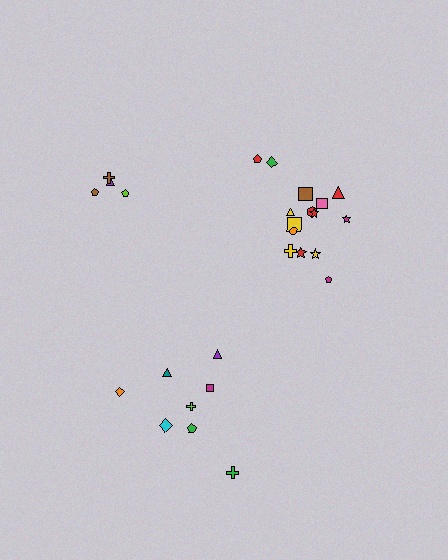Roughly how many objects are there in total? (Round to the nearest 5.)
Roughly 25 objects in total.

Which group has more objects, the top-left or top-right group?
The top-right group.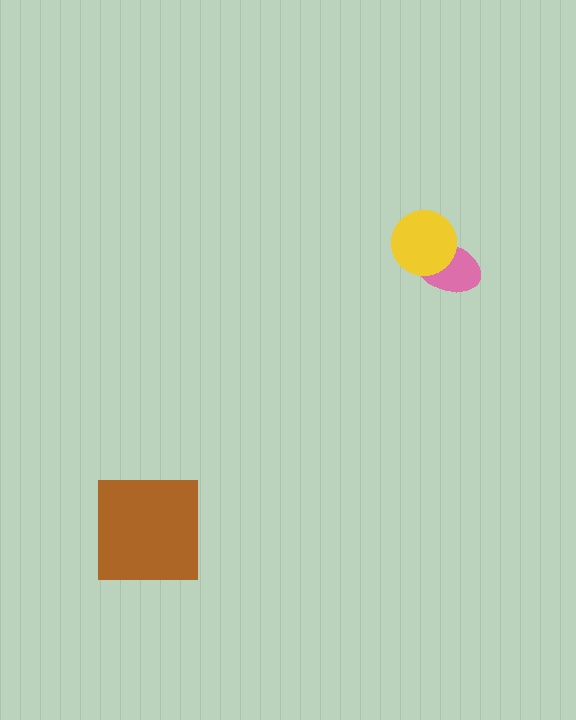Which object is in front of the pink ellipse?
The yellow circle is in front of the pink ellipse.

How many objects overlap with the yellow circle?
1 object overlaps with the yellow circle.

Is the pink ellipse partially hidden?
Yes, it is partially covered by another shape.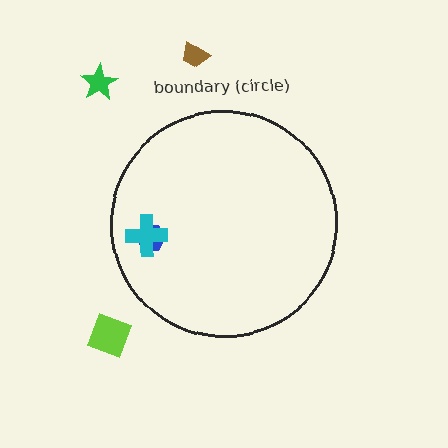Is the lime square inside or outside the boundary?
Outside.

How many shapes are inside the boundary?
2 inside, 3 outside.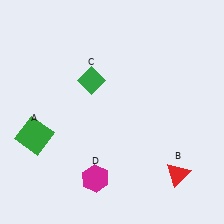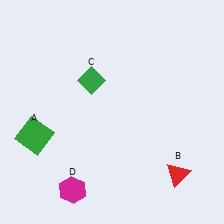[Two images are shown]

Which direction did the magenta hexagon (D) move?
The magenta hexagon (D) moved left.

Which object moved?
The magenta hexagon (D) moved left.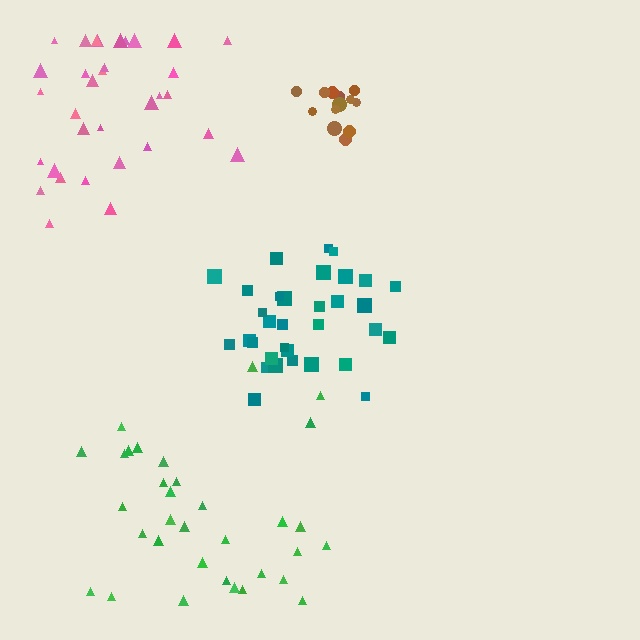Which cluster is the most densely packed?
Brown.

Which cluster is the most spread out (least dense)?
Pink.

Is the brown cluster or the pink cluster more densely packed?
Brown.